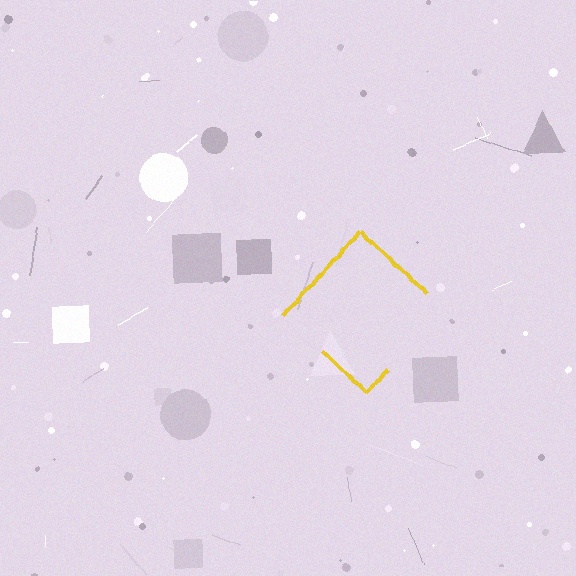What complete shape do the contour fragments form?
The contour fragments form a diamond.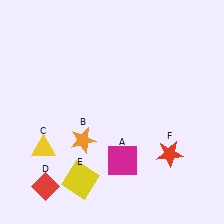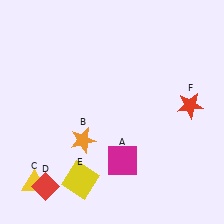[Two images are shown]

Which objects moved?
The objects that moved are: the yellow triangle (C), the red star (F).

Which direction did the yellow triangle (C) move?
The yellow triangle (C) moved down.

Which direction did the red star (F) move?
The red star (F) moved up.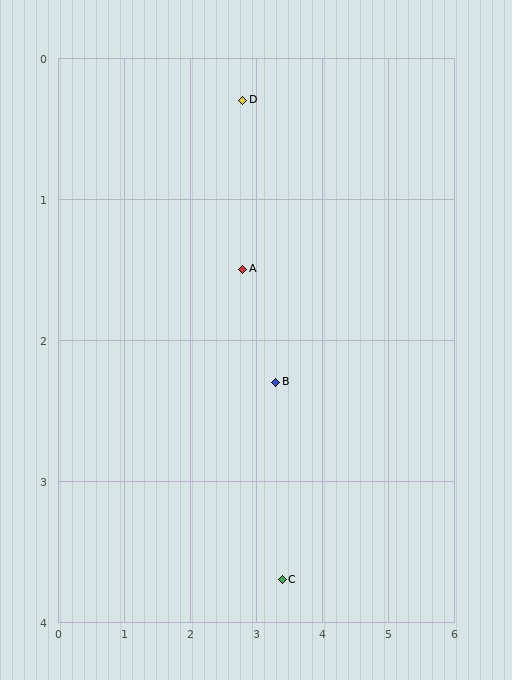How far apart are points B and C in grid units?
Points B and C are about 1.4 grid units apart.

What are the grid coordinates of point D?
Point D is at approximately (2.8, 0.3).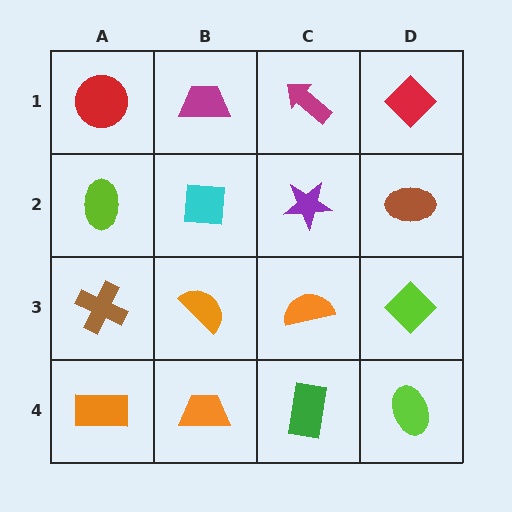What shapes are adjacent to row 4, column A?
A brown cross (row 3, column A), an orange trapezoid (row 4, column B).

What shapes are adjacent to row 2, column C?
A magenta arrow (row 1, column C), an orange semicircle (row 3, column C), a cyan square (row 2, column B), a brown ellipse (row 2, column D).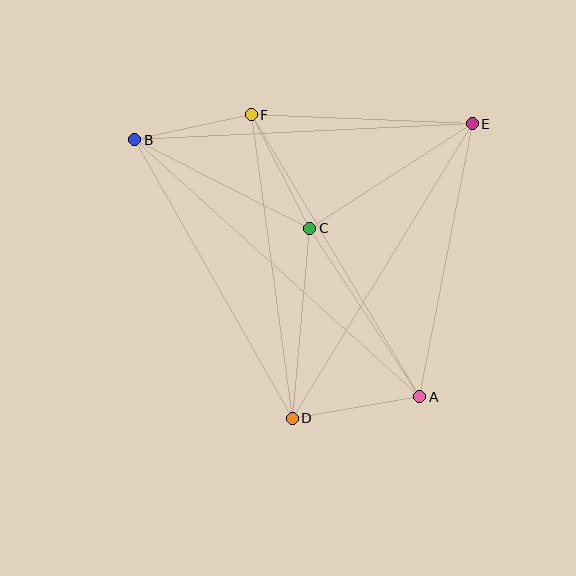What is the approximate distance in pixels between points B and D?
The distance between B and D is approximately 320 pixels.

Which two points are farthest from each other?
Points A and B are farthest from each other.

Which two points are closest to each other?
Points B and F are closest to each other.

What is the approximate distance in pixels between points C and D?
The distance between C and D is approximately 191 pixels.